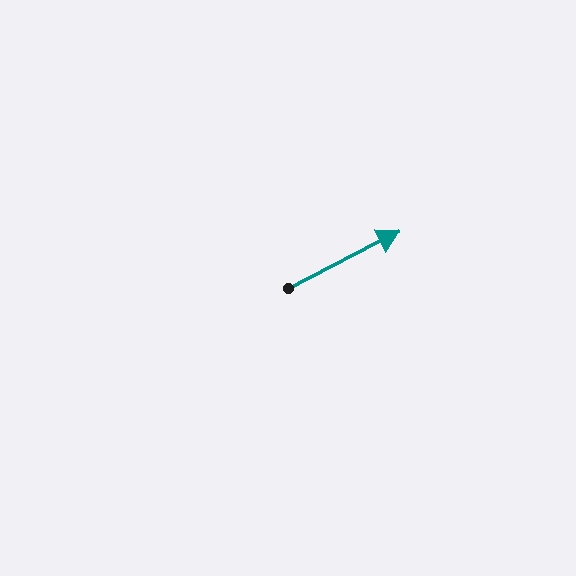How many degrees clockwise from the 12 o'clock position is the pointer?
Approximately 63 degrees.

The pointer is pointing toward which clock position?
Roughly 2 o'clock.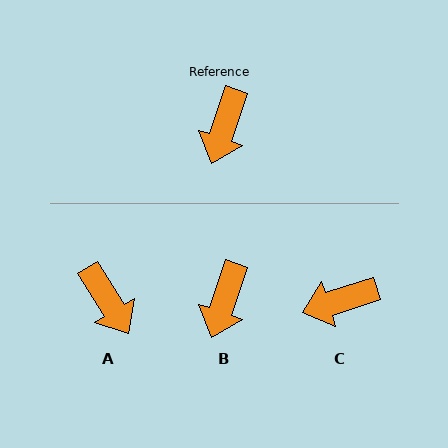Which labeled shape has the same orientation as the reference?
B.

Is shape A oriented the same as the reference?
No, it is off by about 50 degrees.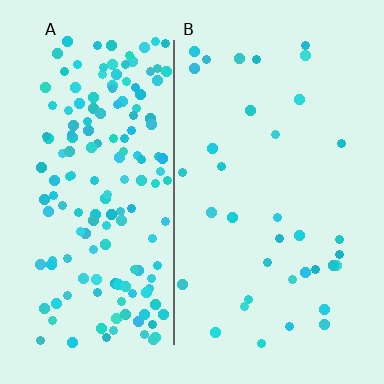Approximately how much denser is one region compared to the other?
Approximately 4.7× — region A over region B.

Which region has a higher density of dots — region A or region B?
A (the left).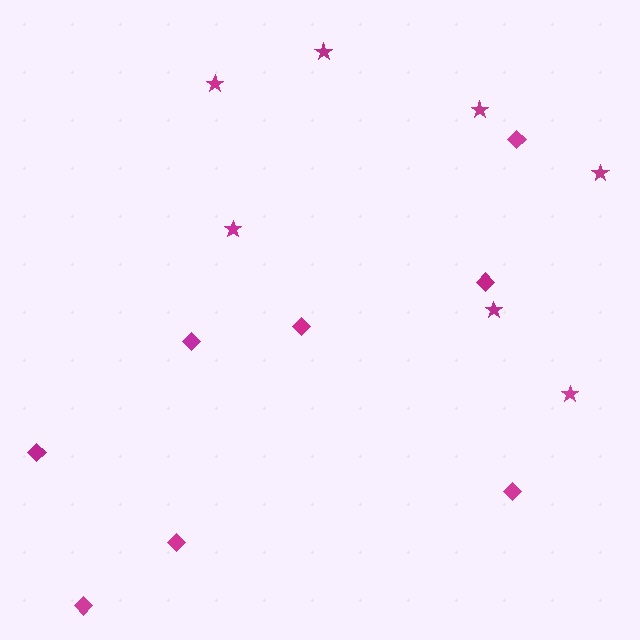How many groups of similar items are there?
There are 2 groups: one group of stars (7) and one group of diamonds (8).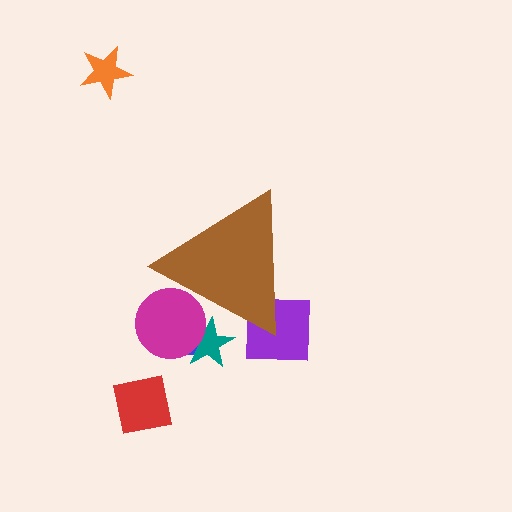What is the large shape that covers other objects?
A brown triangle.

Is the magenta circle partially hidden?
Yes, the magenta circle is partially hidden behind the brown triangle.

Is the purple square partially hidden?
Yes, the purple square is partially hidden behind the brown triangle.